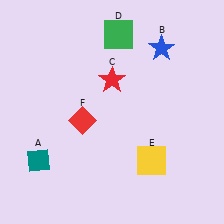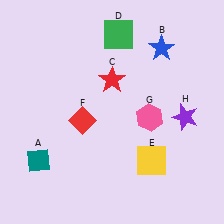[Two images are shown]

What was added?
A pink hexagon (G), a purple star (H) were added in Image 2.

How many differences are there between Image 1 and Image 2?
There are 2 differences between the two images.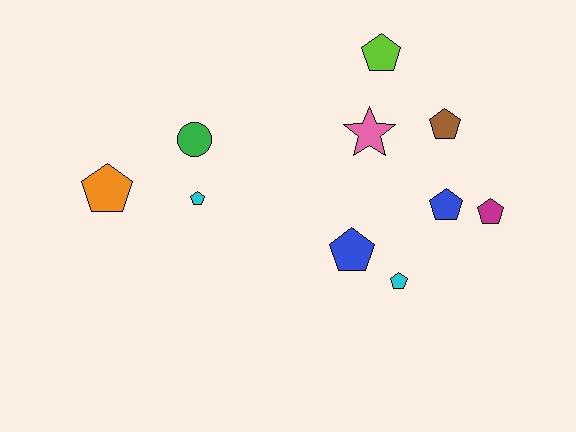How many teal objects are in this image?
There are no teal objects.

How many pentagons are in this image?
There are 8 pentagons.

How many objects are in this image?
There are 10 objects.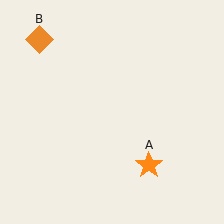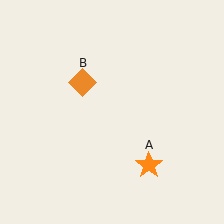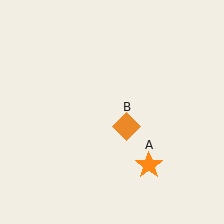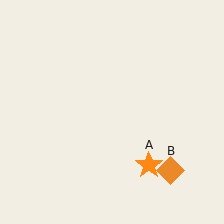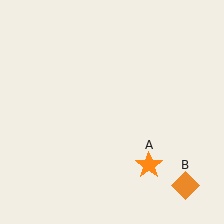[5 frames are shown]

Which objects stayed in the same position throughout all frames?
Orange star (object A) remained stationary.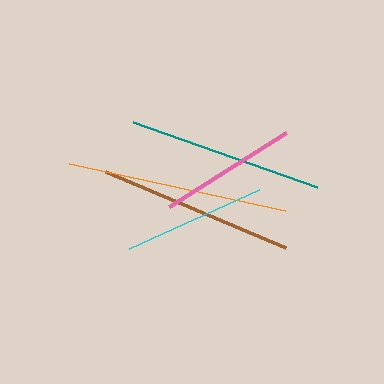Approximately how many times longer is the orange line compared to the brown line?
The orange line is approximately 1.1 times the length of the brown line.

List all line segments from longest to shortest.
From longest to shortest: orange, teal, brown, cyan, pink.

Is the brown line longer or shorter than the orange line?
The orange line is longer than the brown line.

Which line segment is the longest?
The orange line is the longest at approximately 222 pixels.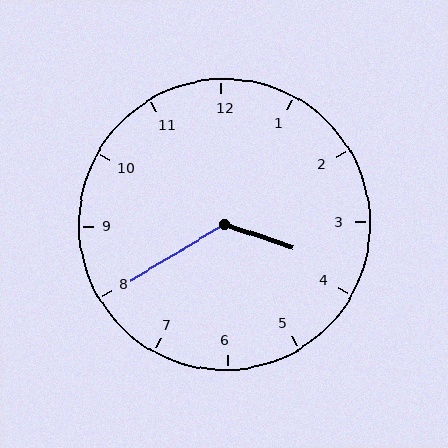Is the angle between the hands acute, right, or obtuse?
It is obtuse.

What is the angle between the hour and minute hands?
Approximately 130 degrees.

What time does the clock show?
3:40.